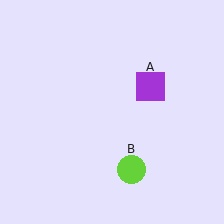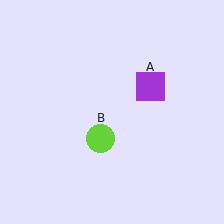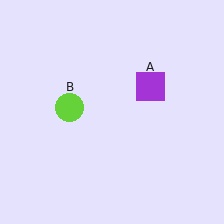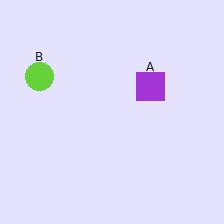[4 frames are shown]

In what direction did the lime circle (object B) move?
The lime circle (object B) moved up and to the left.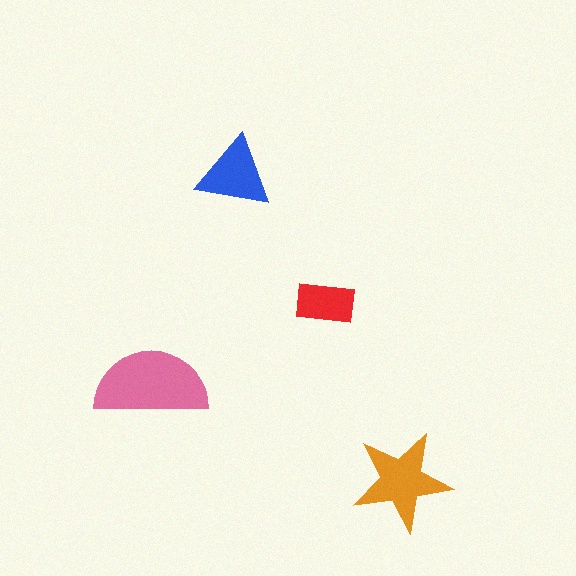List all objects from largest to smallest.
The pink semicircle, the orange star, the blue triangle, the red rectangle.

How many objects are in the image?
There are 4 objects in the image.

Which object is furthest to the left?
The pink semicircle is leftmost.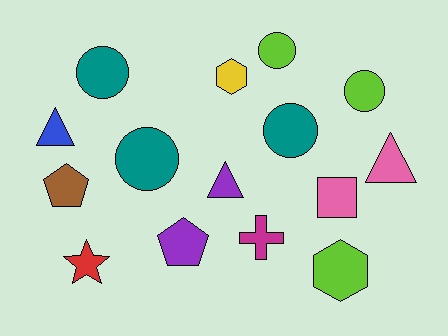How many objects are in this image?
There are 15 objects.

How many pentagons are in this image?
There are 2 pentagons.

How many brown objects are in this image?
There is 1 brown object.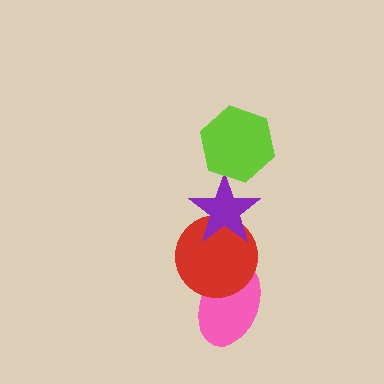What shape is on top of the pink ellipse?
The red circle is on top of the pink ellipse.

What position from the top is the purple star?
The purple star is 2nd from the top.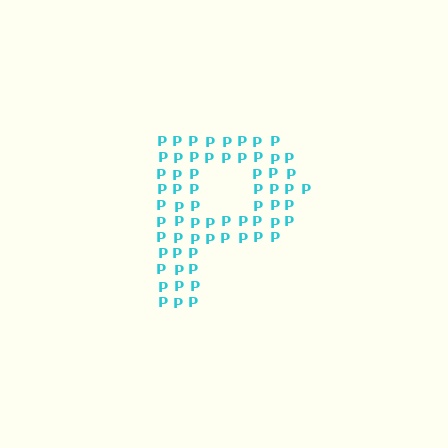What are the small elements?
The small elements are letter P's.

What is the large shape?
The large shape is the letter P.